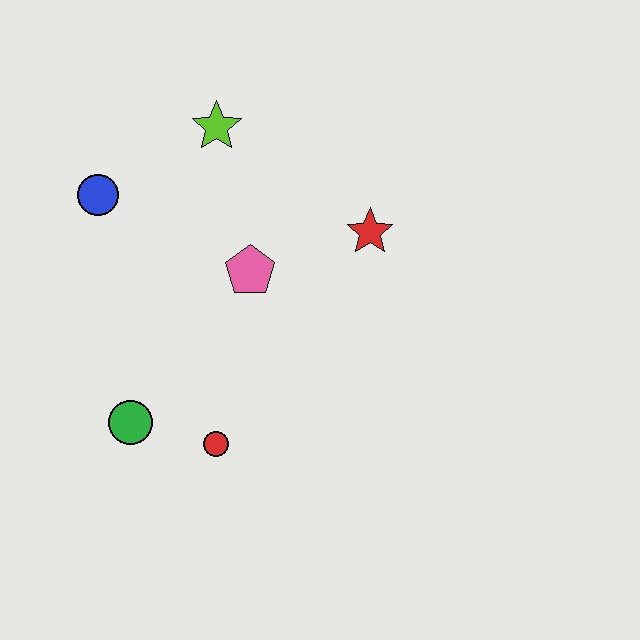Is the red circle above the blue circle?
No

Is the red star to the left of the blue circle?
No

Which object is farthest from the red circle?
The lime star is farthest from the red circle.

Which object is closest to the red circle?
The green circle is closest to the red circle.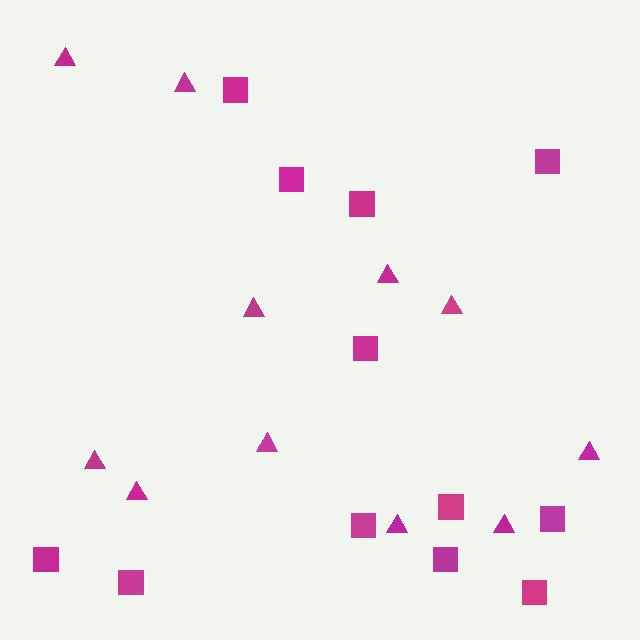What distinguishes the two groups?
There are 2 groups: one group of triangles (11) and one group of squares (12).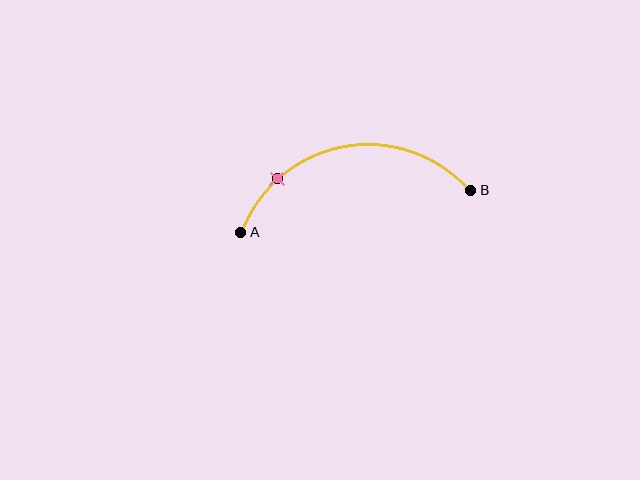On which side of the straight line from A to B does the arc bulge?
The arc bulges above the straight line connecting A and B.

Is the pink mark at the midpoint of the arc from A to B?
No. The pink mark lies on the arc but is closer to endpoint A. The arc midpoint would be at the point on the curve equidistant along the arc from both A and B.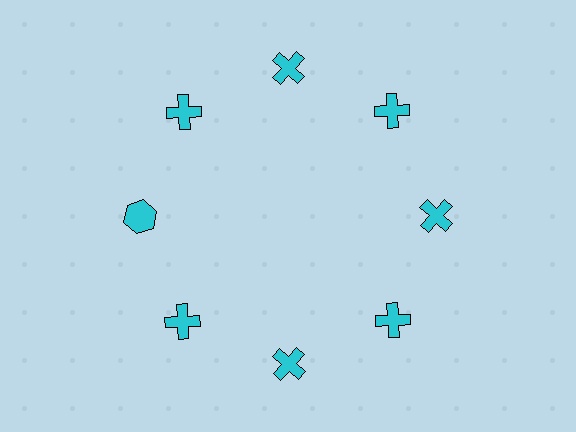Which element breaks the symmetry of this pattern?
The cyan hexagon at roughly the 9 o'clock position breaks the symmetry. All other shapes are cyan crosses.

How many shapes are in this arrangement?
There are 8 shapes arranged in a ring pattern.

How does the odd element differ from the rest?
It has a different shape: hexagon instead of cross.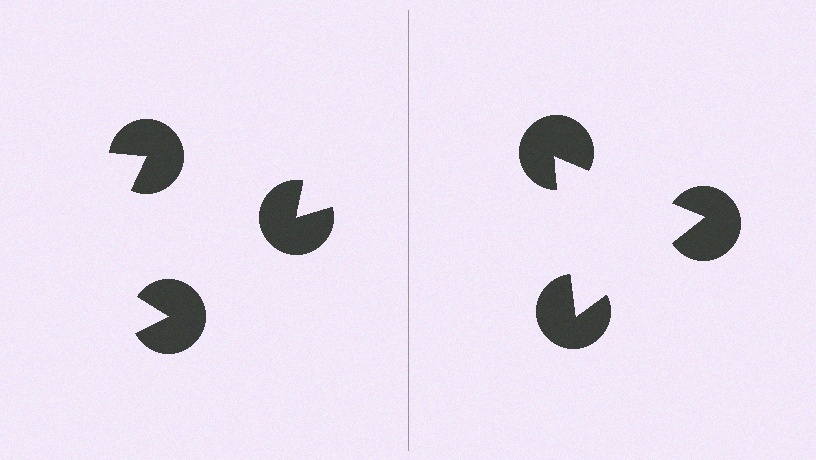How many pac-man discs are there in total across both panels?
6 — 3 on each side.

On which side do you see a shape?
An illusory triangle appears on the right side. On the left side the wedge cuts are rotated, so no coherent shape forms.